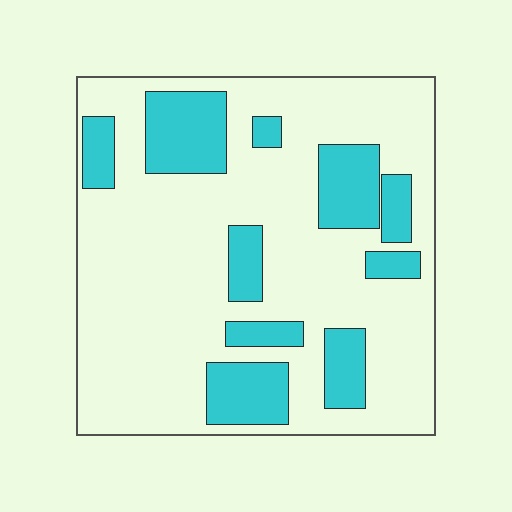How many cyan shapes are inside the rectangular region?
10.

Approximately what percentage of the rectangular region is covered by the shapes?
Approximately 25%.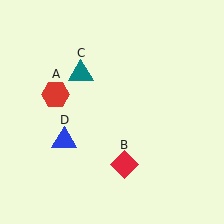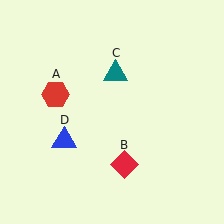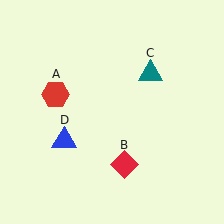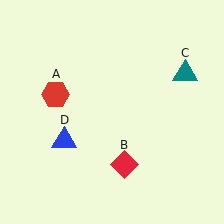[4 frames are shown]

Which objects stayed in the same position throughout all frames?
Red hexagon (object A) and red diamond (object B) and blue triangle (object D) remained stationary.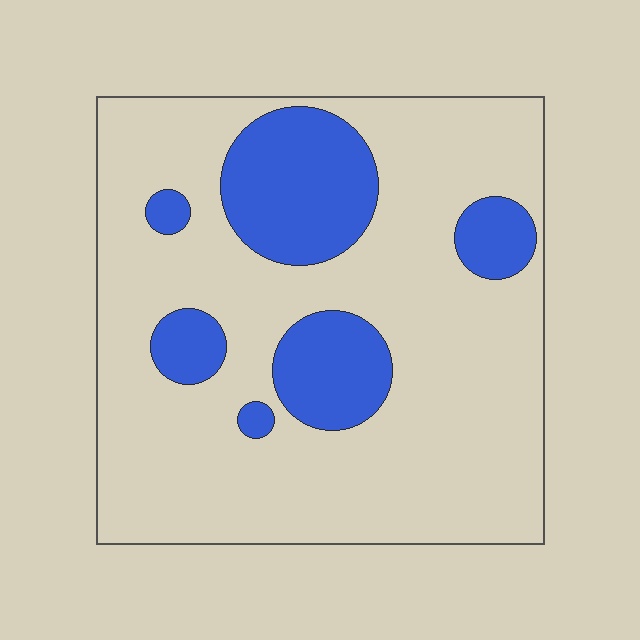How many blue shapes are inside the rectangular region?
6.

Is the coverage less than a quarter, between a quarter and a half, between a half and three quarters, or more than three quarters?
Less than a quarter.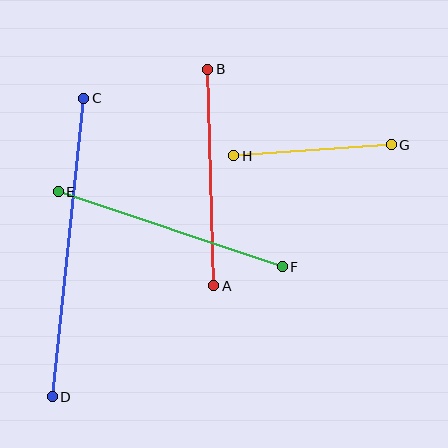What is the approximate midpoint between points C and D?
The midpoint is at approximately (68, 248) pixels.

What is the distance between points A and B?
The distance is approximately 216 pixels.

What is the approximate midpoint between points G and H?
The midpoint is at approximately (313, 150) pixels.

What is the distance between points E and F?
The distance is approximately 236 pixels.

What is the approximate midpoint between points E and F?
The midpoint is at approximately (170, 229) pixels.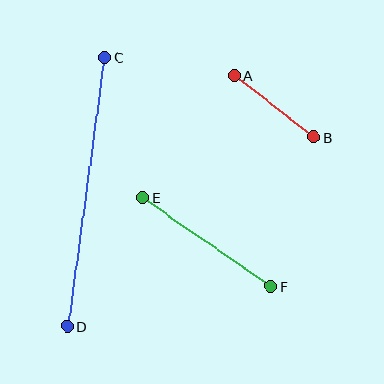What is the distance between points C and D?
The distance is approximately 271 pixels.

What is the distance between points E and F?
The distance is approximately 156 pixels.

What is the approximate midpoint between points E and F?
The midpoint is at approximately (207, 242) pixels.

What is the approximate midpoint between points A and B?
The midpoint is at approximately (274, 106) pixels.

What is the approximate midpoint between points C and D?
The midpoint is at approximately (86, 192) pixels.